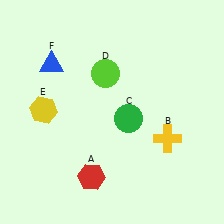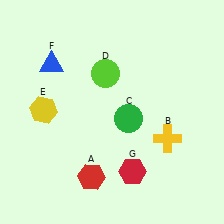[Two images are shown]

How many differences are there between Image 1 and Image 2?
There is 1 difference between the two images.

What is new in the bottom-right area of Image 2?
A red hexagon (G) was added in the bottom-right area of Image 2.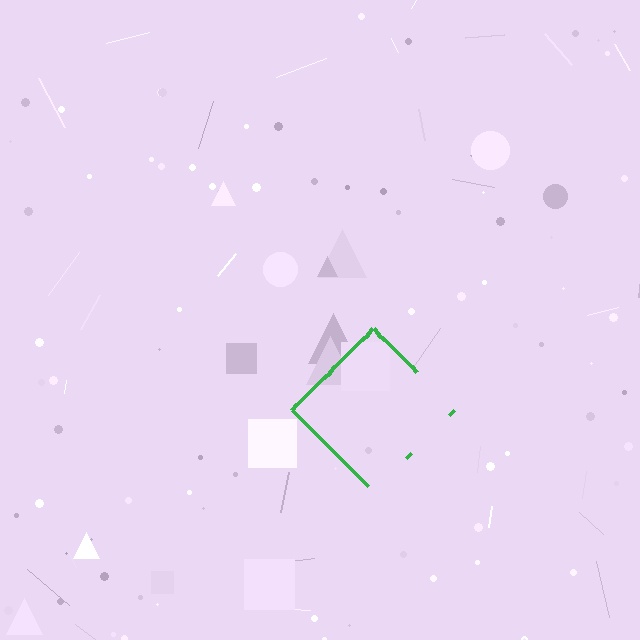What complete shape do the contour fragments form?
The contour fragments form a diamond.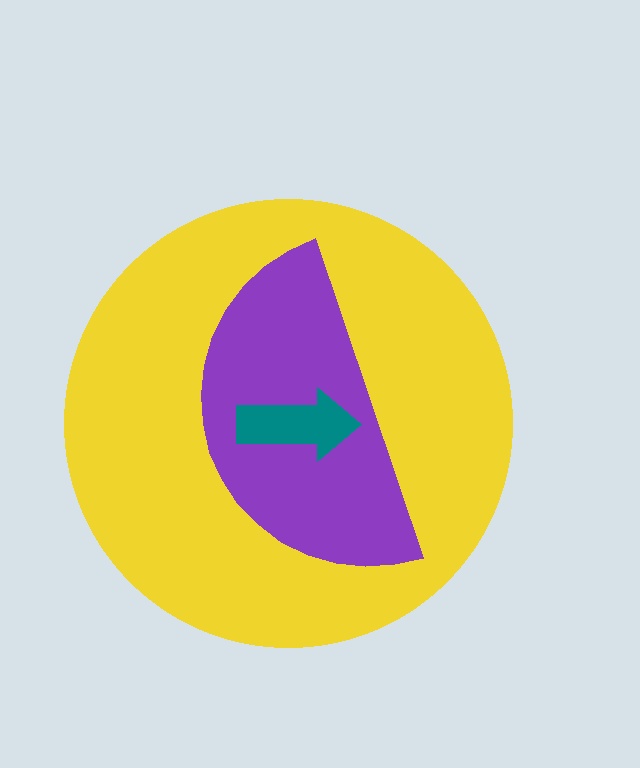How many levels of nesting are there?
3.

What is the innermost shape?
The teal arrow.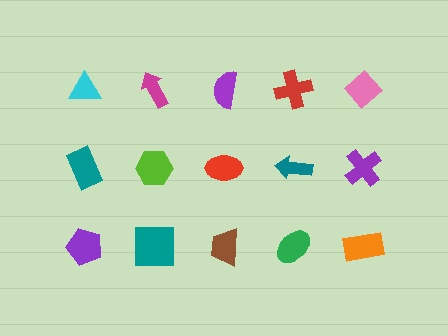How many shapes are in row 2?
5 shapes.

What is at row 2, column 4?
A teal arrow.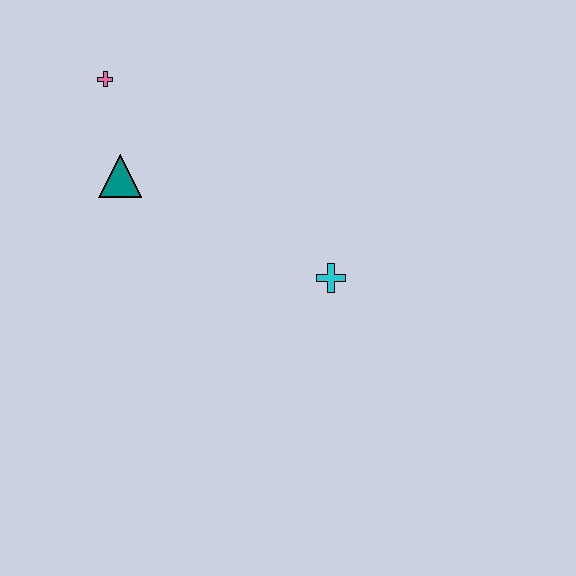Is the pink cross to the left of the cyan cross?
Yes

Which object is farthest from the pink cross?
The cyan cross is farthest from the pink cross.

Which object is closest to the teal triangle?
The pink cross is closest to the teal triangle.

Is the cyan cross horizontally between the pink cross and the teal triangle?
No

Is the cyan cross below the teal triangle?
Yes